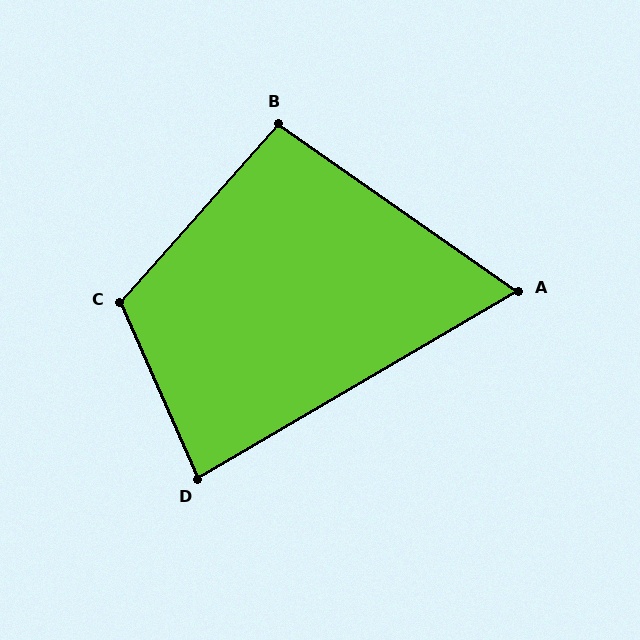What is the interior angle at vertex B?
Approximately 97 degrees (obtuse).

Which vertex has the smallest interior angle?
A, at approximately 65 degrees.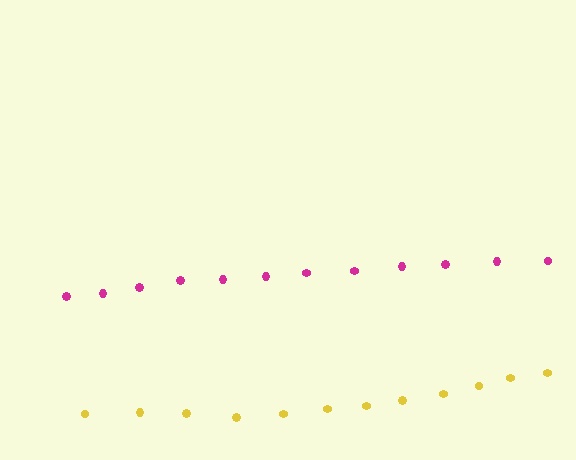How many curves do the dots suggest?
There are 2 distinct paths.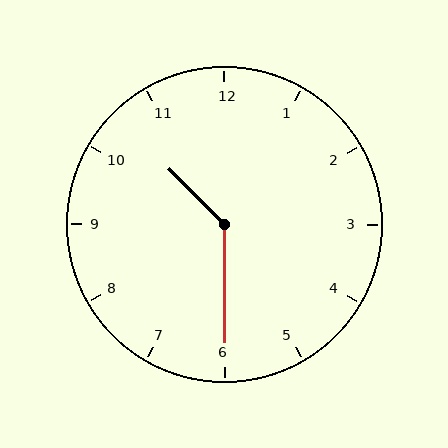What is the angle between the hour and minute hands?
Approximately 135 degrees.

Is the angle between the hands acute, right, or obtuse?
It is obtuse.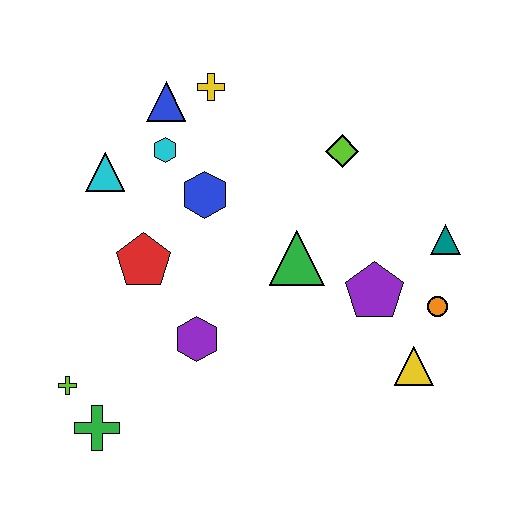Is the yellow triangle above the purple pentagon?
No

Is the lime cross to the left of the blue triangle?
Yes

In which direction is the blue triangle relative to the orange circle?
The blue triangle is to the left of the orange circle.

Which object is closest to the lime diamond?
The green triangle is closest to the lime diamond.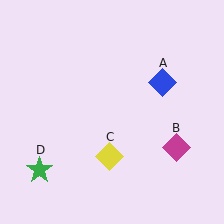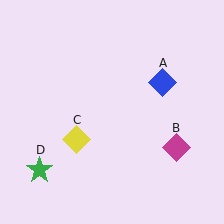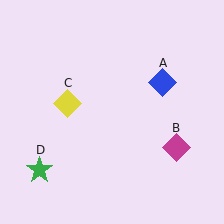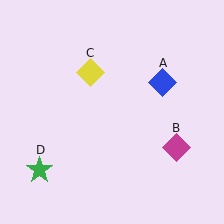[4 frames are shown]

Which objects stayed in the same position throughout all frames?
Blue diamond (object A) and magenta diamond (object B) and green star (object D) remained stationary.